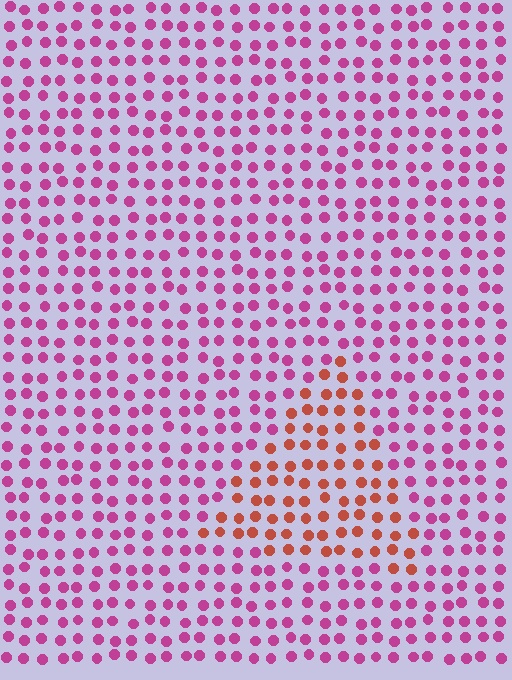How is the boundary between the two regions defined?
The boundary is defined purely by a slight shift in hue (about 47 degrees). Spacing, size, and orientation are identical on both sides.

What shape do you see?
I see a triangle.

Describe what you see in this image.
The image is filled with small magenta elements in a uniform arrangement. A triangle-shaped region is visible where the elements are tinted to a slightly different hue, forming a subtle color boundary.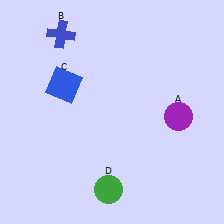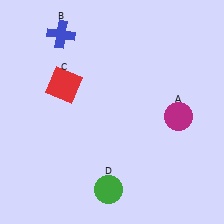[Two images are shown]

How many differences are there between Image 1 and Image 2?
There are 2 differences between the two images.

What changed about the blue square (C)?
In Image 1, C is blue. In Image 2, it changed to red.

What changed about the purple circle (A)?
In Image 1, A is purple. In Image 2, it changed to magenta.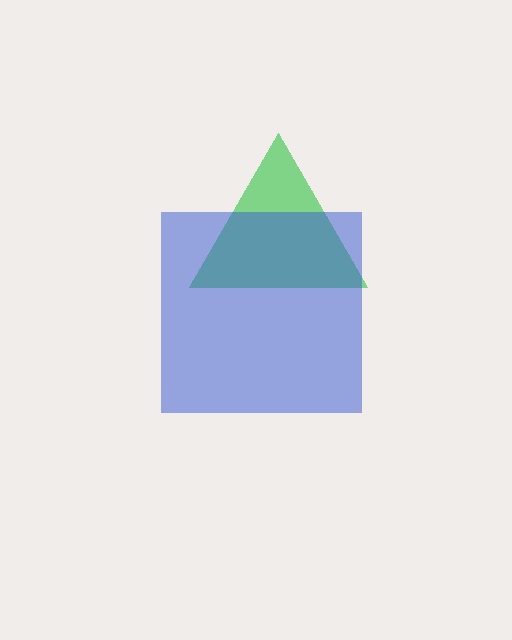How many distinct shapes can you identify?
There are 2 distinct shapes: a green triangle, a blue square.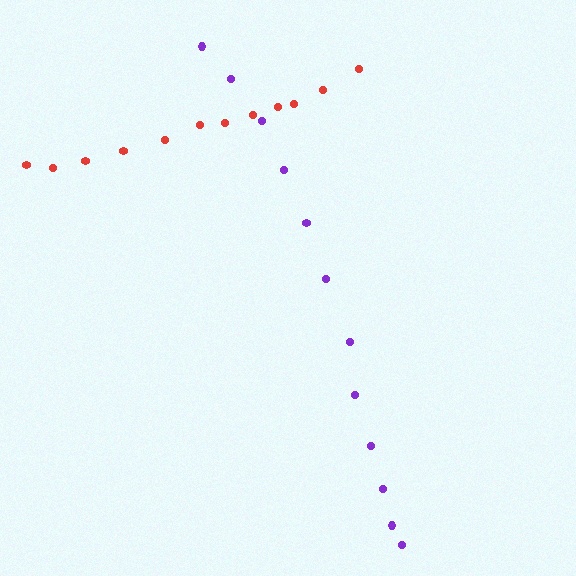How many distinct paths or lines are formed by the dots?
There are 2 distinct paths.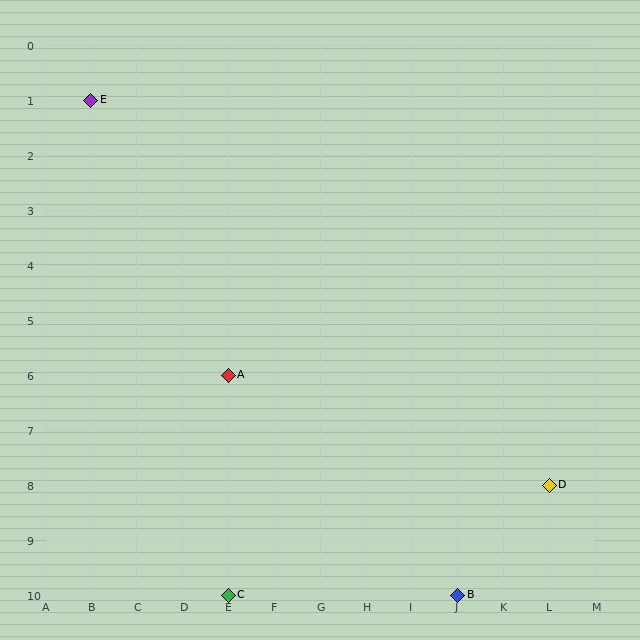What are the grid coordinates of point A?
Point A is at grid coordinates (E, 6).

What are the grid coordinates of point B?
Point B is at grid coordinates (J, 10).